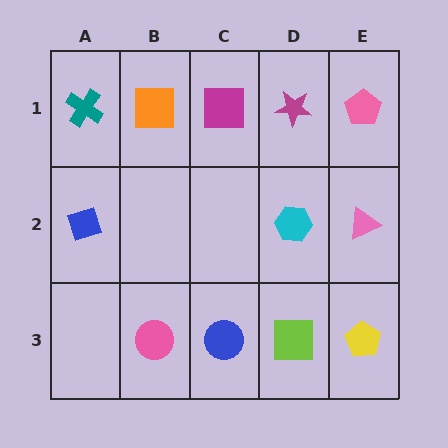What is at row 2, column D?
A cyan hexagon.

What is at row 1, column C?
A magenta square.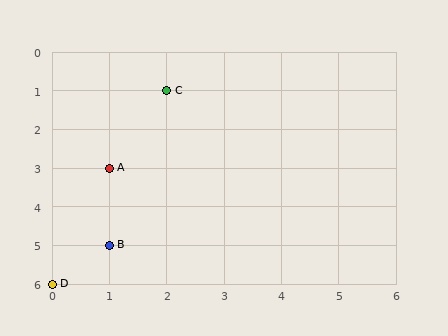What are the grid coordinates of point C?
Point C is at grid coordinates (2, 1).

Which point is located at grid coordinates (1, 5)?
Point B is at (1, 5).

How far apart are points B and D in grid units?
Points B and D are 1 column and 1 row apart (about 1.4 grid units diagonally).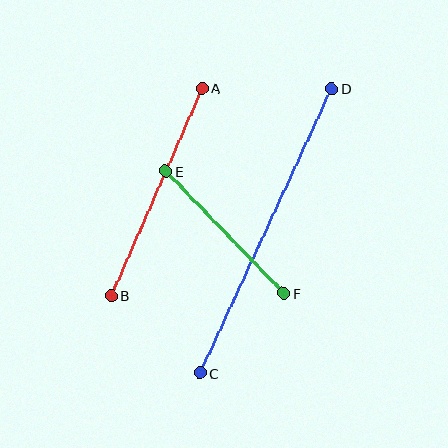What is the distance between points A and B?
The distance is approximately 226 pixels.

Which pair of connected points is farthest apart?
Points C and D are farthest apart.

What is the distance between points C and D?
The distance is approximately 313 pixels.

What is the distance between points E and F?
The distance is approximately 170 pixels.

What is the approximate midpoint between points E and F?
The midpoint is at approximately (225, 232) pixels.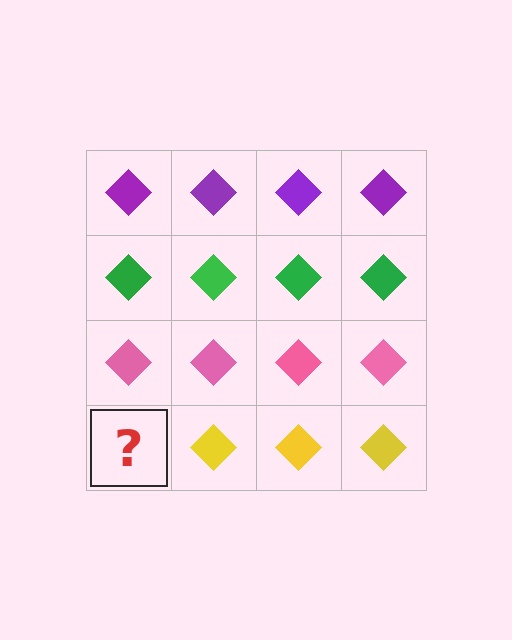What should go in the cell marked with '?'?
The missing cell should contain a yellow diamond.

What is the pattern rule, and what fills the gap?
The rule is that each row has a consistent color. The gap should be filled with a yellow diamond.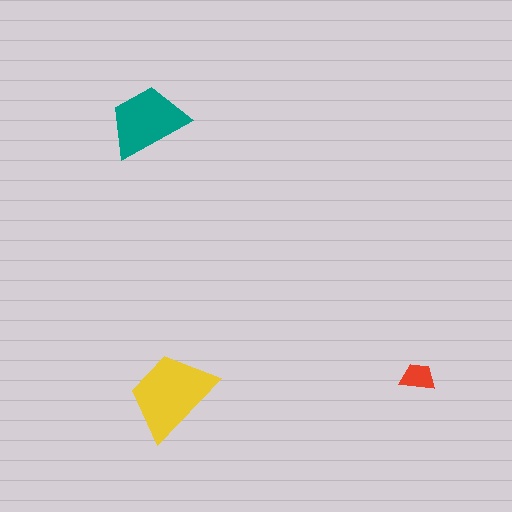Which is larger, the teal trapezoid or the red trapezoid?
The teal one.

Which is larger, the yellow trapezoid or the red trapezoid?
The yellow one.